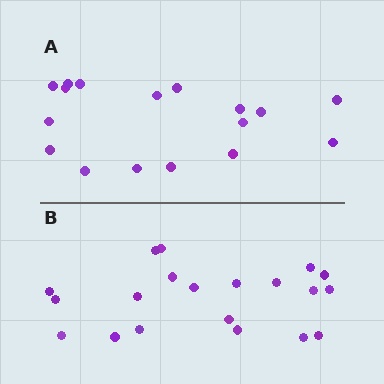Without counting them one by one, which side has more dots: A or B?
Region B (the bottom region) has more dots.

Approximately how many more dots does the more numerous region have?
Region B has just a few more — roughly 2 or 3 more dots than region A.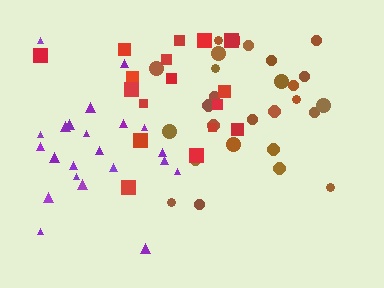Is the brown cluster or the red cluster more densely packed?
Brown.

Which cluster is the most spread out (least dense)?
Red.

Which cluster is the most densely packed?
Purple.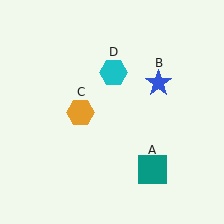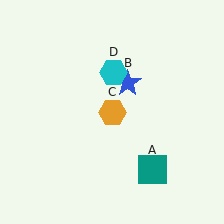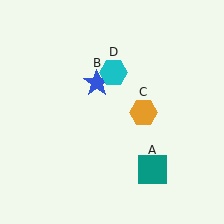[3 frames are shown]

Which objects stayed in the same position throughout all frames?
Teal square (object A) and cyan hexagon (object D) remained stationary.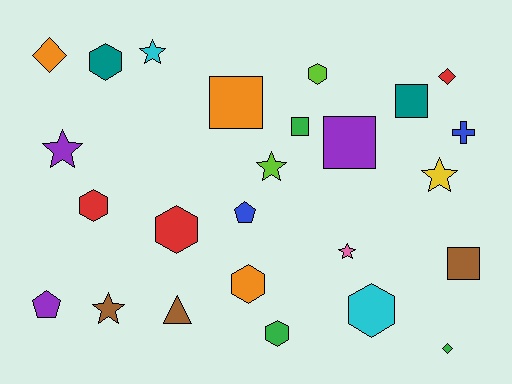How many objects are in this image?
There are 25 objects.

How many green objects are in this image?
There are 3 green objects.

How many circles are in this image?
There are no circles.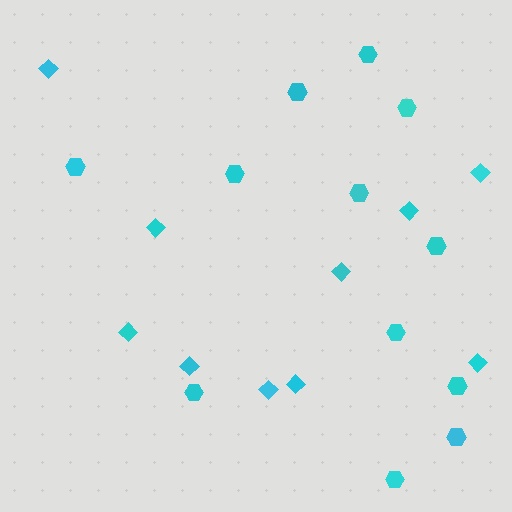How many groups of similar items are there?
There are 2 groups: one group of diamonds (10) and one group of hexagons (12).